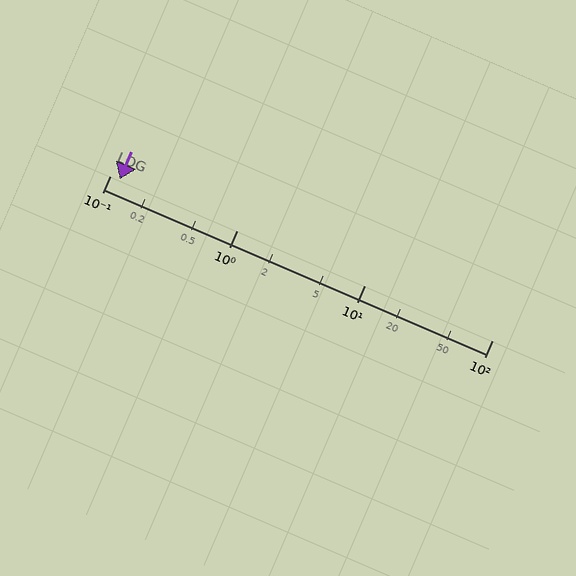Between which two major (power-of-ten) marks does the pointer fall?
The pointer is between 0.1 and 1.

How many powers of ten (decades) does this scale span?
The scale spans 3 decades, from 0.1 to 100.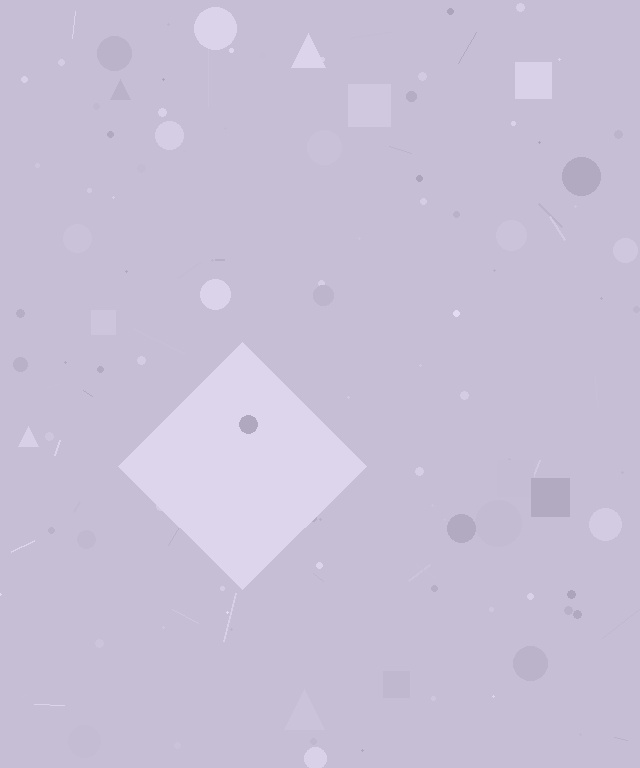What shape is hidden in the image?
A diamond is hidden in the image.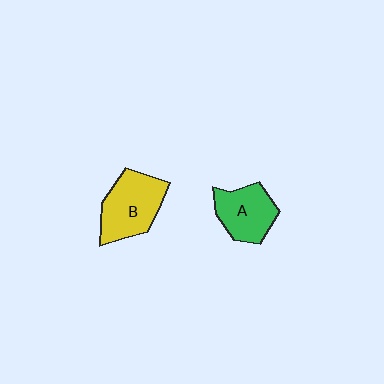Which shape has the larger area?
Shape B (yellow).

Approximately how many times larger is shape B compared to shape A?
Approximately 1.2 times.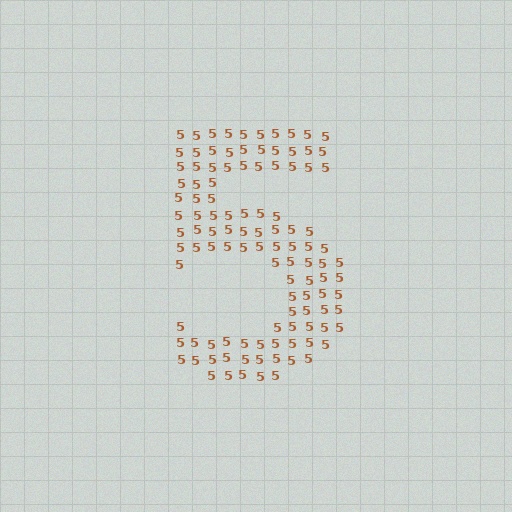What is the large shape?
The large shape is the digit 5.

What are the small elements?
The small elements are digit 5's.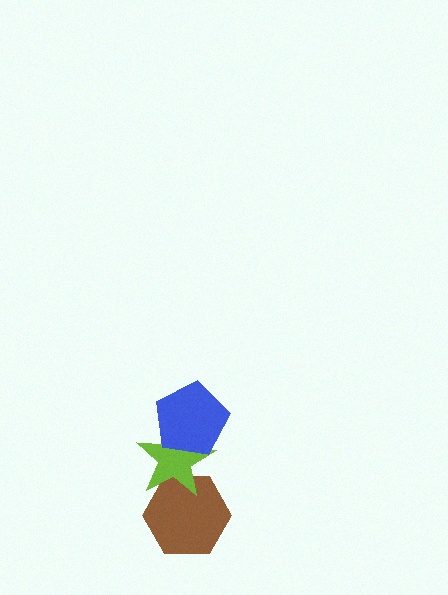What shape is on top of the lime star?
The blue pentagon is on top of the lime star.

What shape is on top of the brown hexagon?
The lime star is on top of the brown hexagon.